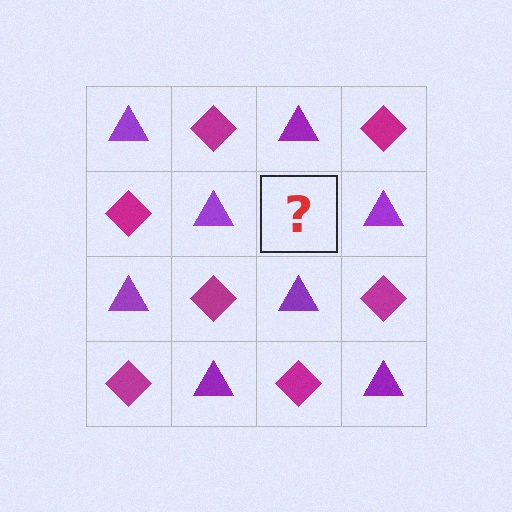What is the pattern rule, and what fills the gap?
The rule is that it alternates purple triangle and magenta diamond in a checkerboard pattern. The gap should be filled with a magenta diamond.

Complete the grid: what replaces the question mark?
The question mark should be replaced with a magenta diamond.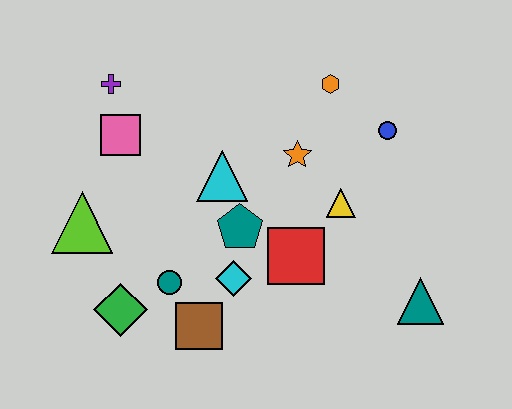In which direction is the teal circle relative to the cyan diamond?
The teal circle is to the left of the cyan diamond.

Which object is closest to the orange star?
The yellow triangle is closest to the orange star.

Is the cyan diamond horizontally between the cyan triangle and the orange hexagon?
Yes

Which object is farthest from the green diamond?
The blue circle is farthest from the green diamond.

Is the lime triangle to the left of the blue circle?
Yes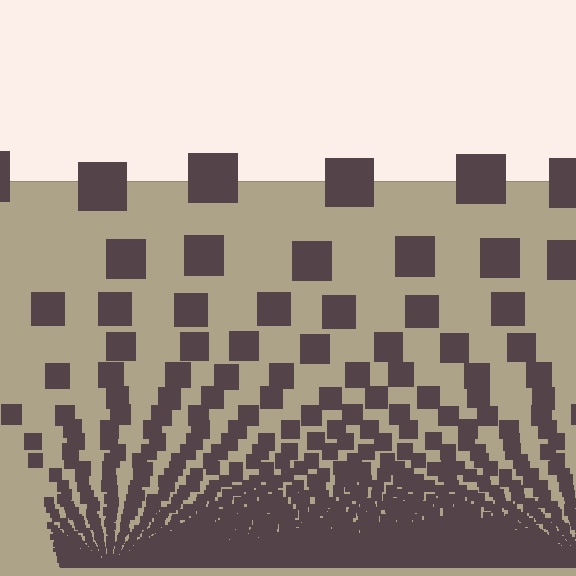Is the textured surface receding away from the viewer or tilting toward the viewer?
The surface appears to tilt toward the viewer. Texture elements get larger and sparser toward the top.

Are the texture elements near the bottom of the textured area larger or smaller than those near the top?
Smaller. The gradient is inverted — elements near the bottom are smaller and denser.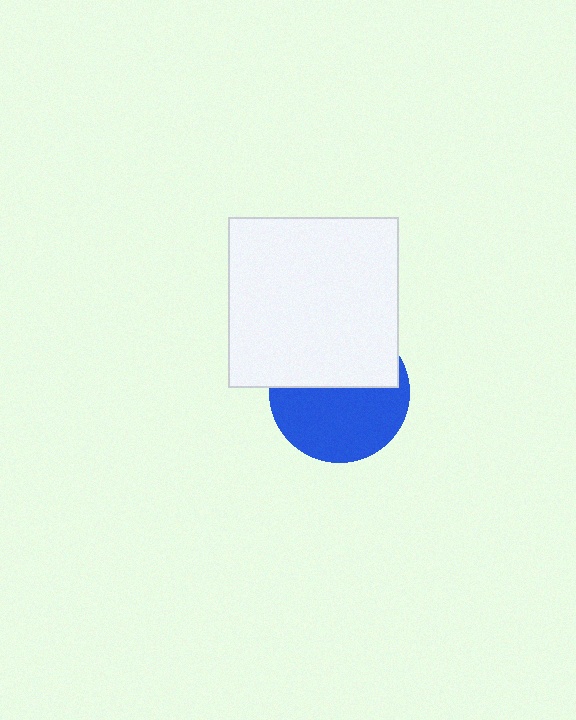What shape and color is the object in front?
The object in front is a white square.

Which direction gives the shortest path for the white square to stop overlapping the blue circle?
Moving up gives the shortest separation.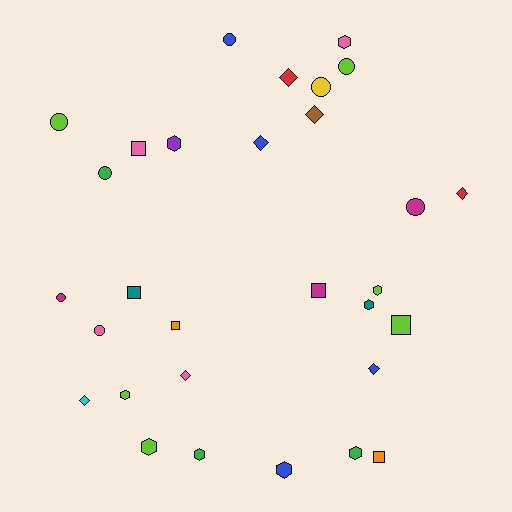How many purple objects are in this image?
There is 1 purple object.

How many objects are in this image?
There are 30 objects.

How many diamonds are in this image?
There are 7 diamonds.